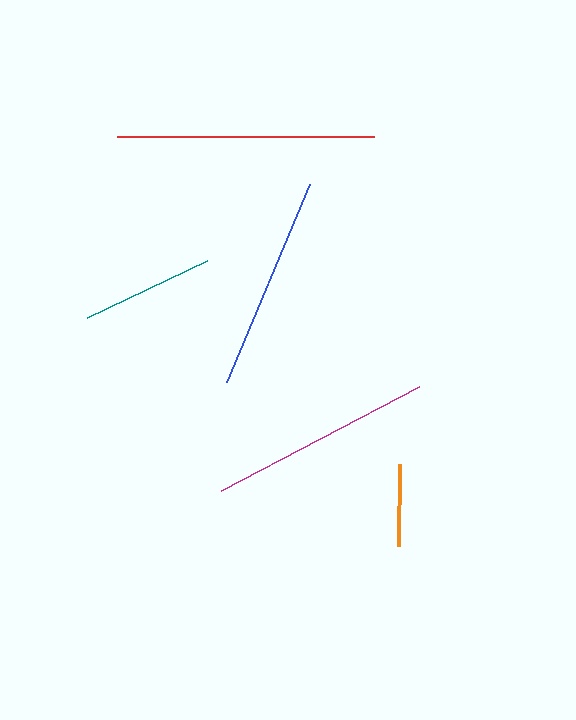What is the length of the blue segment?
The blue segment is approximately 214 pixels long.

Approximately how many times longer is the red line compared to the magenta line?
The red line is approximately 1.1 times the length of the magenta line.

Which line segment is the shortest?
The orange line is the shortest at approximately 82 pixels.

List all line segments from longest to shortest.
From longest to shortest: red, magenta, blue, teal, orange.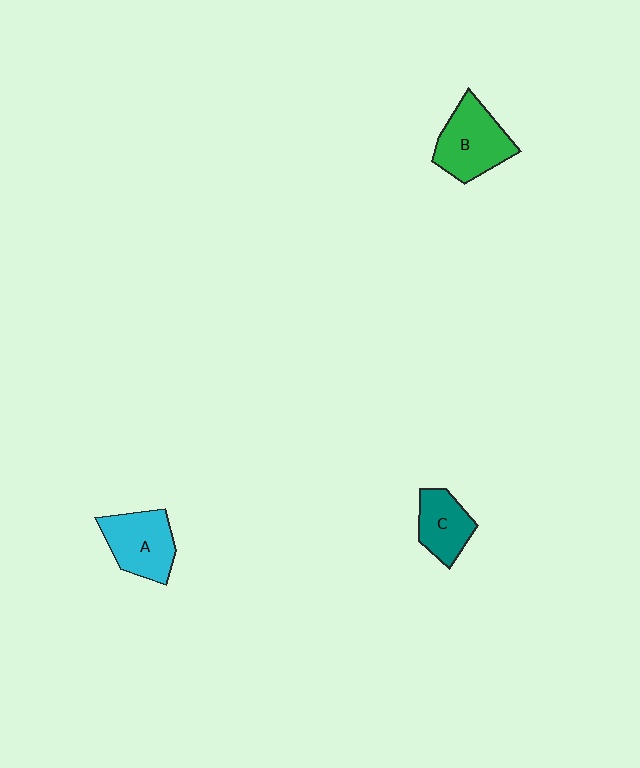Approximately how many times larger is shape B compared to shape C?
Approximately 1.4 times.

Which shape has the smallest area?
Shape C (teal).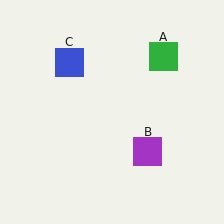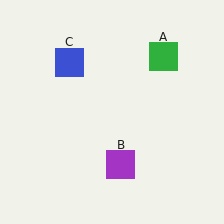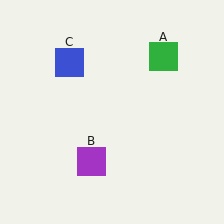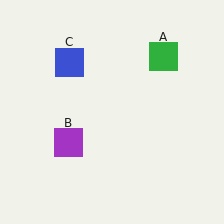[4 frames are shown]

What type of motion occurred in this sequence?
The purple square (object B) rotated clockwise around the center of the scene.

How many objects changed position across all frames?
1 object changed position: purple square (object B).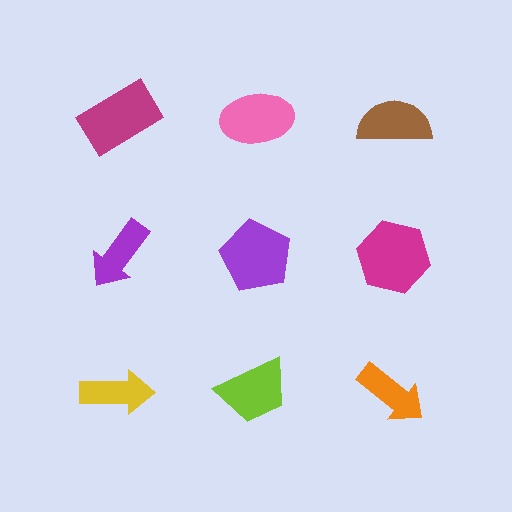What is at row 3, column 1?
A yellow arrow.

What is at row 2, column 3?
A magenta hexagon.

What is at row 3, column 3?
An orange arrow.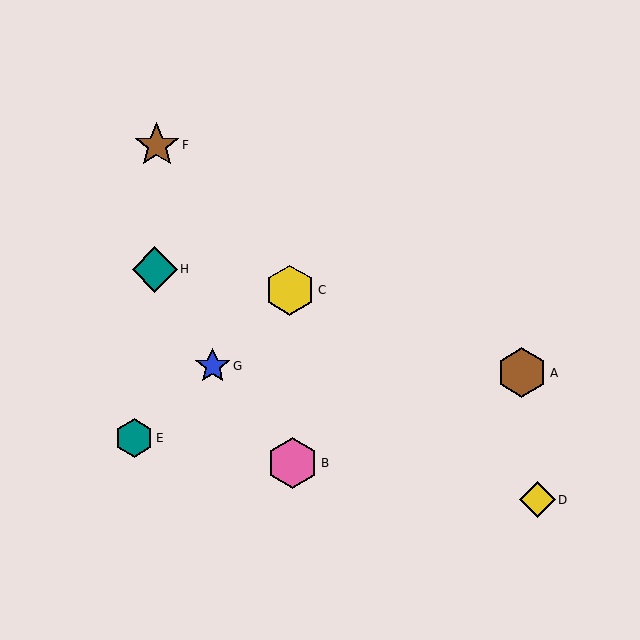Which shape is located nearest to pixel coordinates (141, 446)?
The teal hexagon (labeled E) at (134, 438) is nearest to that location.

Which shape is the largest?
The pink hexagon (labeled B) is the largest.